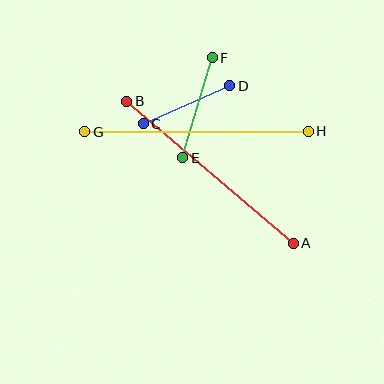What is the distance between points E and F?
The distance is approximately 104 pixels.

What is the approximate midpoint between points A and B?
The midpoint is at approximately (210, 172) pixels.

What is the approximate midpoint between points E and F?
The midpoint is at approximately (198, 108) pixels.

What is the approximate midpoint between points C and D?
The midpoint is at approximately (186, 105) pixels.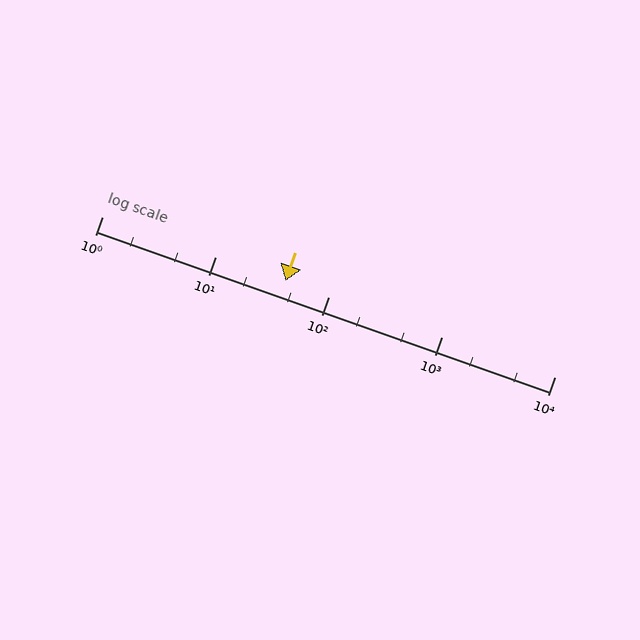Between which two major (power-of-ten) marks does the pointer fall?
The pointer is between 10 and 100.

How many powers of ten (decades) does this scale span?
The scale spans 4 decades, from 1 to 10000.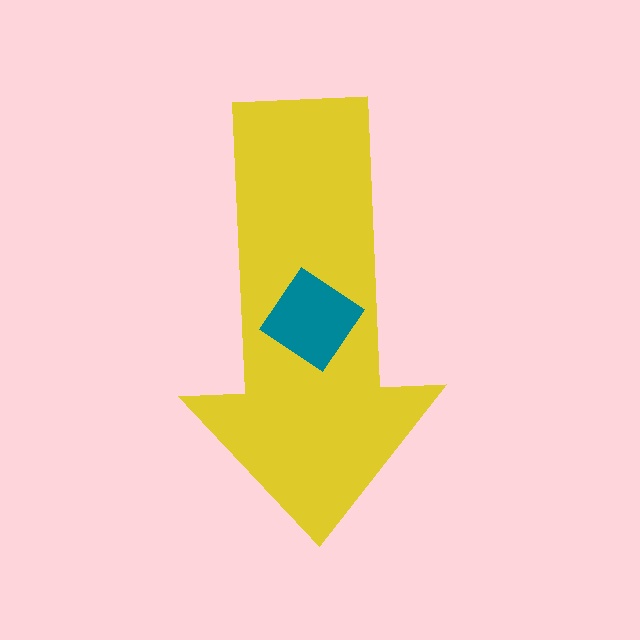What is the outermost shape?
The yellow arrow.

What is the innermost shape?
The teal diamond.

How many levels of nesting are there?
2.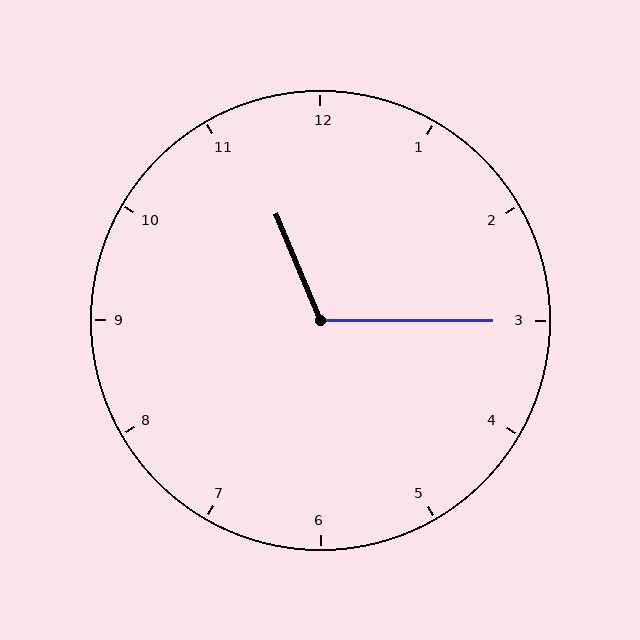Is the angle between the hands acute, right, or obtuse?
It is obtuse.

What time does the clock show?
11:15.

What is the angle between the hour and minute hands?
Approximately 112 degrees.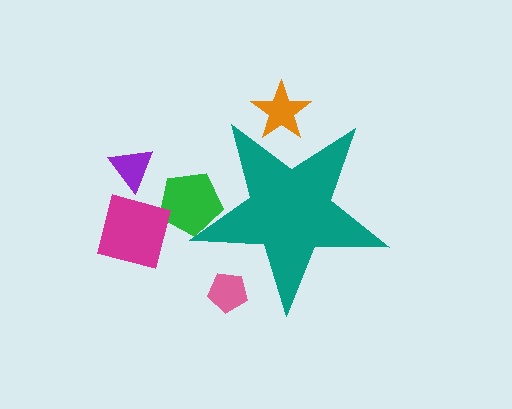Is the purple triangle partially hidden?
No, the purple triangle is fully visible.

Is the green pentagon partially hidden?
Yes, the green pentagon is partially hidden behind the teal star.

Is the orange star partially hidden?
Yes, the orange star is partially hidden behind the teal star.